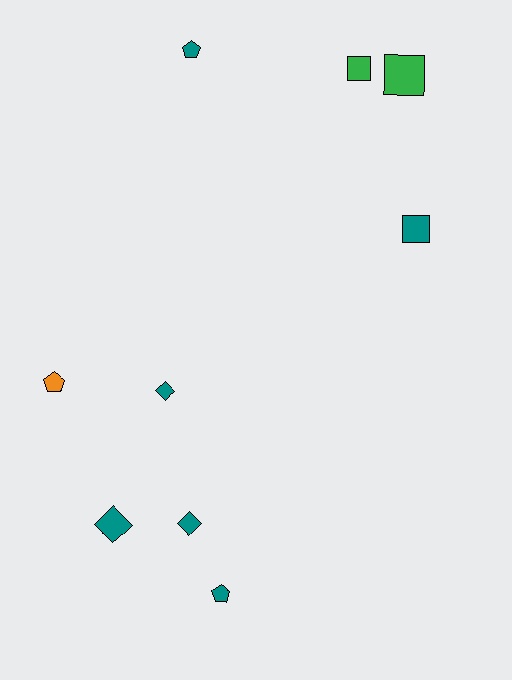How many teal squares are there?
There is 1 teal square.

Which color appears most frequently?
Teal, with 6 objects.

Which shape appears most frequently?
Pentagon, with 3 objects.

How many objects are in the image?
There are 9 objects.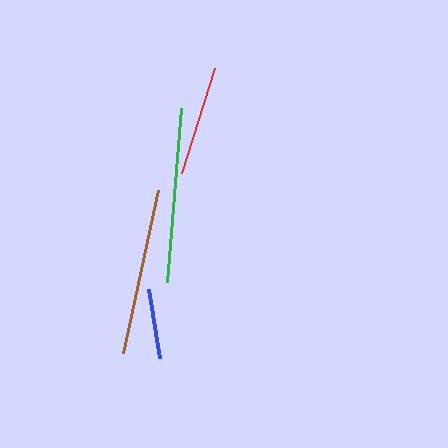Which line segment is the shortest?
The blue line is the shortest at approximately 70 pixels.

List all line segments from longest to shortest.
From longest to shortest: green, brown, red, blue.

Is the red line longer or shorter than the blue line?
The red line is longer than the blue line.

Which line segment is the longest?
The green line is the longest at approximately 174 pixels.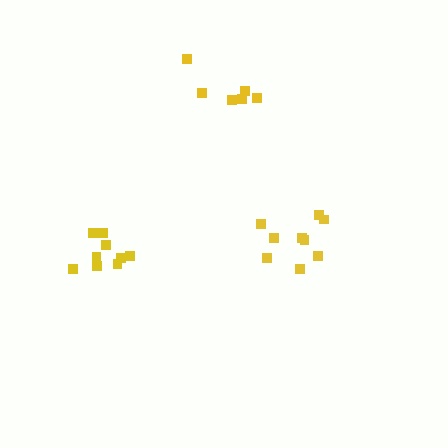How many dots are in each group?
Group 1: 6 dots, Group 2: 9 dots, Group 3: 9 dots (24 total).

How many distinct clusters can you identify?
There are 3 distinct clusters.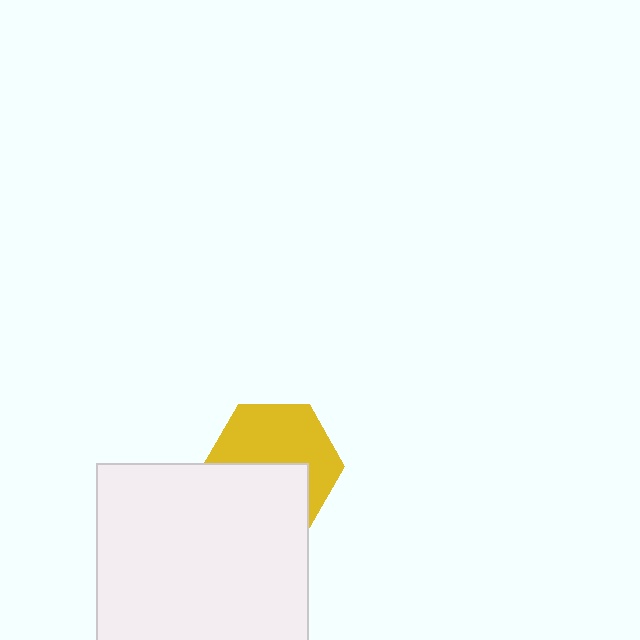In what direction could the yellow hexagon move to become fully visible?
The yellow hexagon could move up. That would shift it out from behind the white square entirely.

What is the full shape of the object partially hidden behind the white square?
The partially hidden object is a yellow hexagon.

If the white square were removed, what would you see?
You would see the complete yellow hexagon.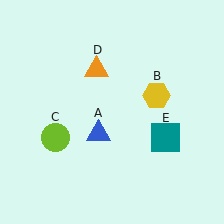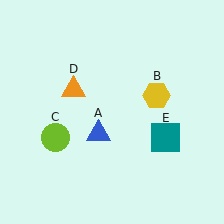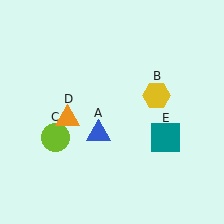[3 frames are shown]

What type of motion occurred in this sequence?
The orange triangle (object D) rotated counterclockwise around the center of the scene.